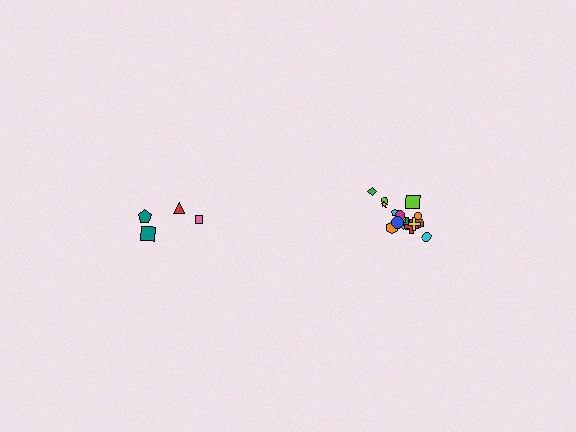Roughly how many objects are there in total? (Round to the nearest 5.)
Roughly 20 objects in total.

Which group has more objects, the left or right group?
The right group.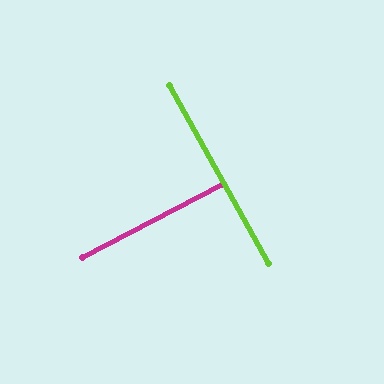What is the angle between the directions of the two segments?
Approximately 88 degrees.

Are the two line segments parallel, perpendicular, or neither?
Perpendicular — they meet at approximately 88°.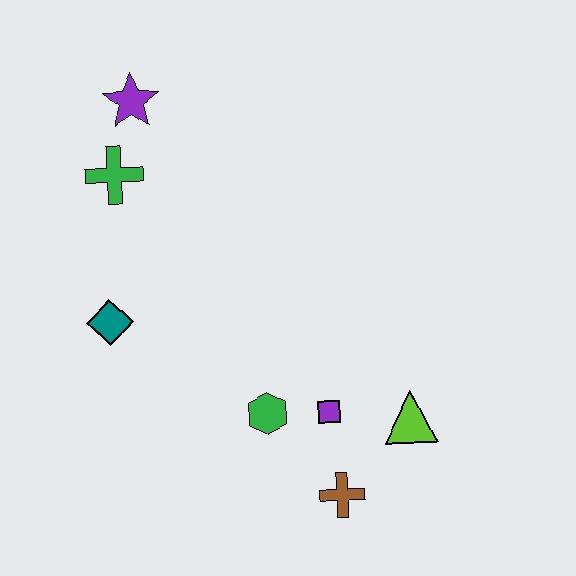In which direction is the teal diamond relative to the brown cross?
The teal diamond is to the left of the brown cross.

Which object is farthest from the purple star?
The brown cross is farthest from the purple star.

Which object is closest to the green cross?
The purple star is closest to the green cross.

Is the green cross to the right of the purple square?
No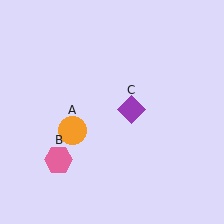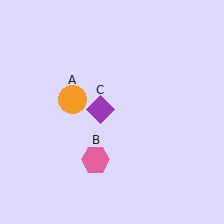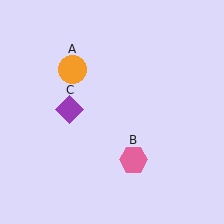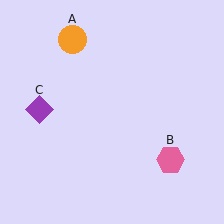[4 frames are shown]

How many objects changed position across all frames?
3 objects changed position: orange circle (object A), pink hexagon (object B), purple diamond (object C).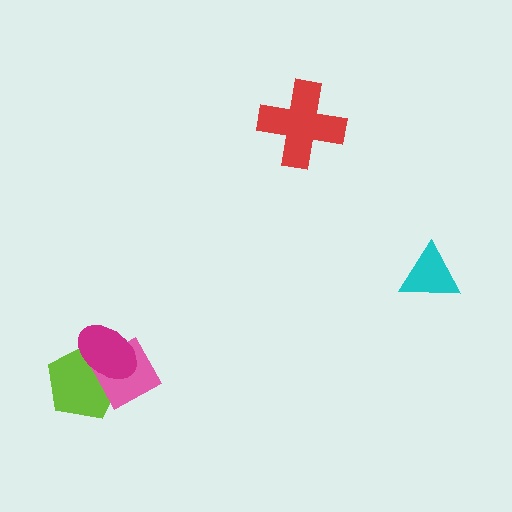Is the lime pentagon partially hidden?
Yes, it is partially covered by another shape.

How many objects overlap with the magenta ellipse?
2 objects overlap with the magenta ellipse.